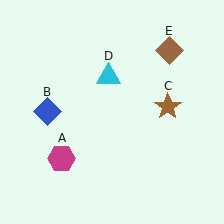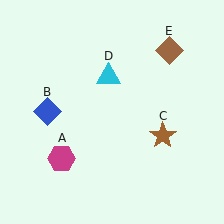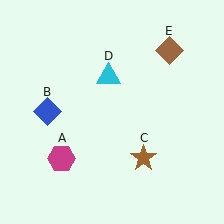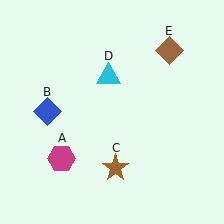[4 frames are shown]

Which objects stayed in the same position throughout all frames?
Magenta hexagon (object A) and blue diamond (object B) and cyan triangle (object D) and brown diamond (object E) remained stationary.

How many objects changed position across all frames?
1 object changed position: brown star (object C).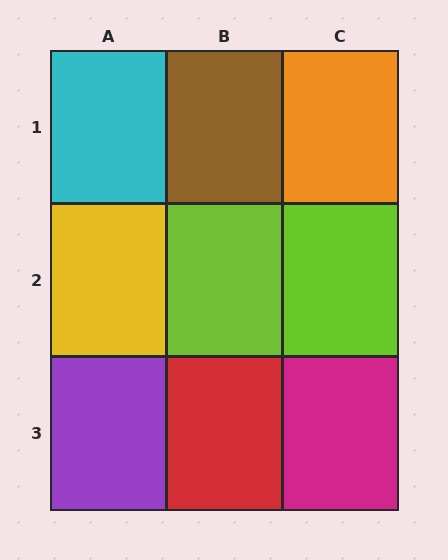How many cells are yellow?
1 cell is yellow.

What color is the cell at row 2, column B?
Lime.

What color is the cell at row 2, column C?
Lime.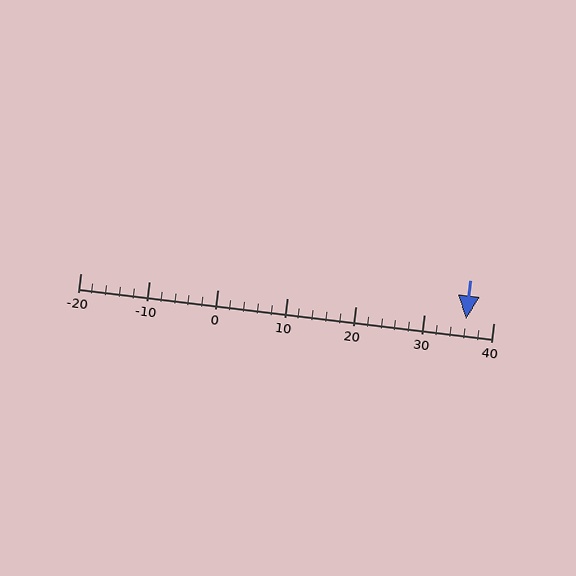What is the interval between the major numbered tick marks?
The major tick marks are spaced 10 units apart.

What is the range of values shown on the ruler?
The ruler shows values from -20 to 40.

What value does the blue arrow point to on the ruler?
The blue arrow points to approximately 36.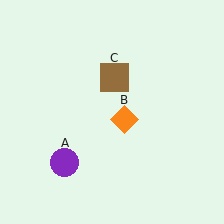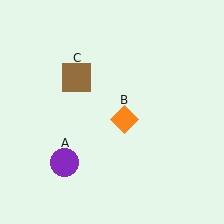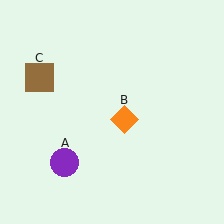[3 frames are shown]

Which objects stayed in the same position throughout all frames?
Purple circle (object A) and orange diamond (object B) remained stationary.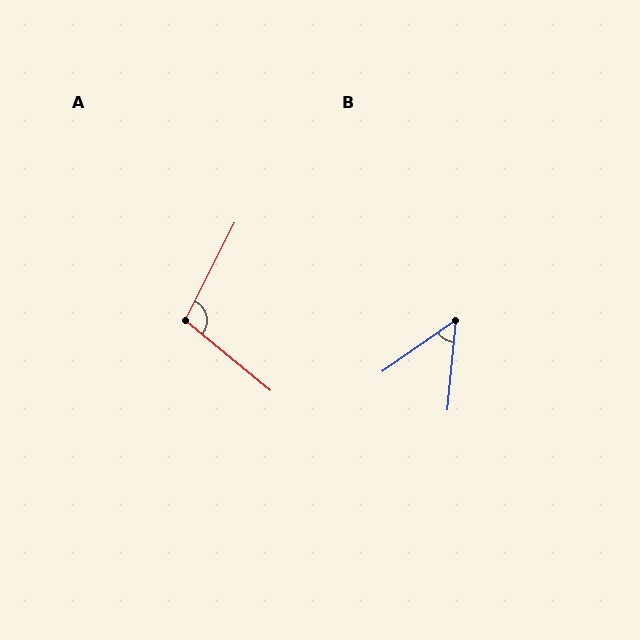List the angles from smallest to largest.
B (49°), A (102°).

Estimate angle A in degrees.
Approximately 102 degrees.